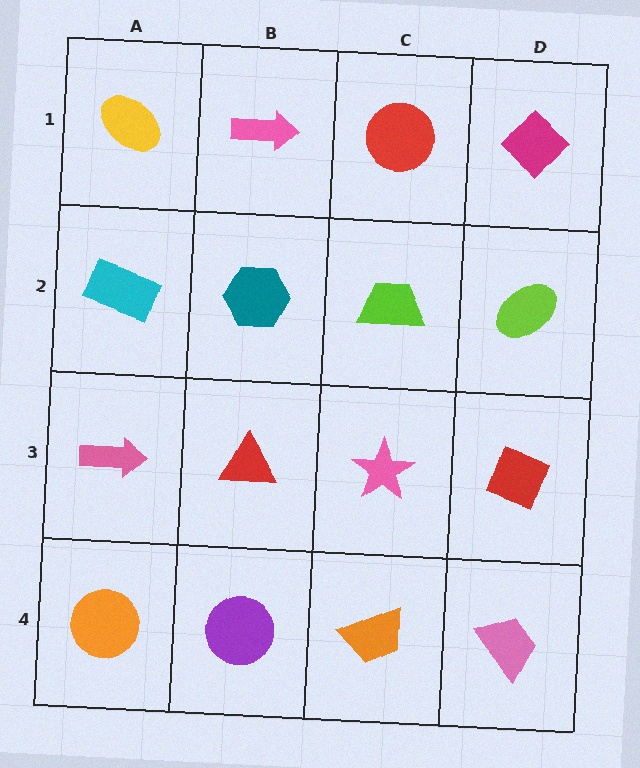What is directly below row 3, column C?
An orange trapezoid.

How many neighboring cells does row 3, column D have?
3.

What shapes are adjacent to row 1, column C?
A lime trapezoid (row 2, column C), a pink arrow (row 1, column B), a magenta diamond (row 1, column D).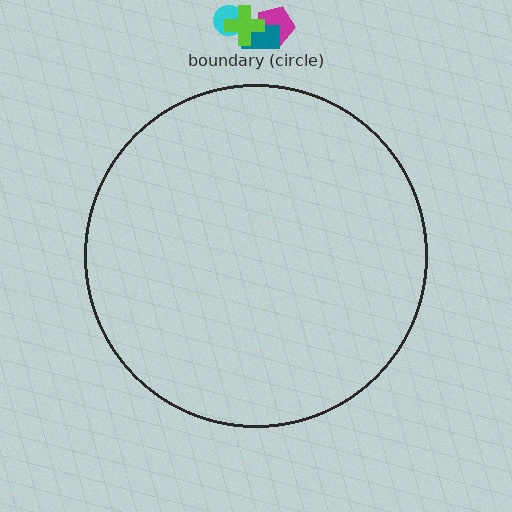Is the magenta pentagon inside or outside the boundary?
Outside.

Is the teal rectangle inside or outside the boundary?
Outside.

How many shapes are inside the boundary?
0 inside, 4 outside.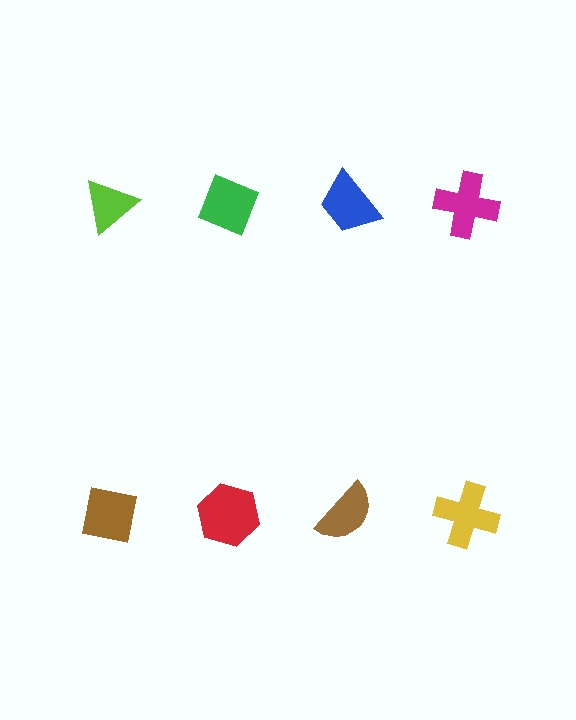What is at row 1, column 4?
A magenta cross.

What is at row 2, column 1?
A brown square.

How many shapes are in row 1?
4 shapes.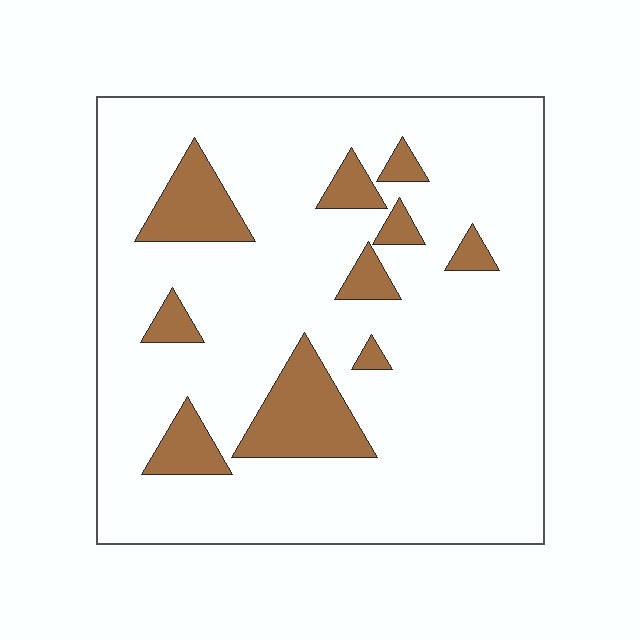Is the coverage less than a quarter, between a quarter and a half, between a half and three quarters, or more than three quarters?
Less than a quarter.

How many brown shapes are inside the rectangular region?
10.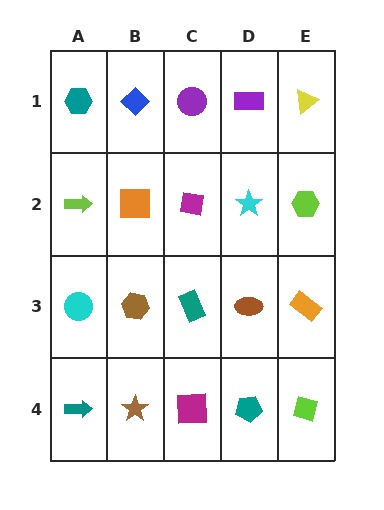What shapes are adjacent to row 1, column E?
A lime hexagon (row 2, column E), a purple rectangle (row 1, column D).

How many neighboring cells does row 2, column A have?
3.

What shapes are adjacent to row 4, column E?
An orange rectangle (row 3, column E), a teal pentagon (row 4, column D).